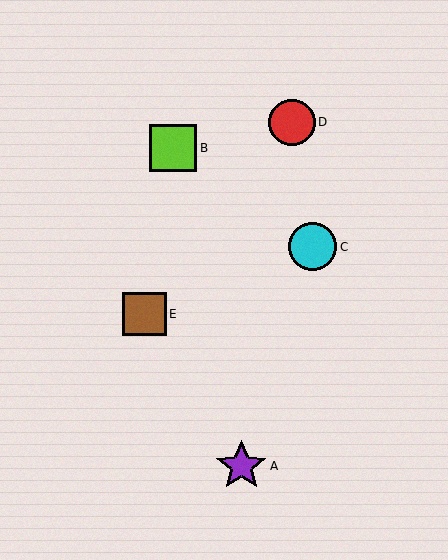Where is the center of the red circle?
The center of the red circle is at (292, 122).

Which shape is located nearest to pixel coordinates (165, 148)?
The lime square (labeled B) at (173, 148) is nearest to that location.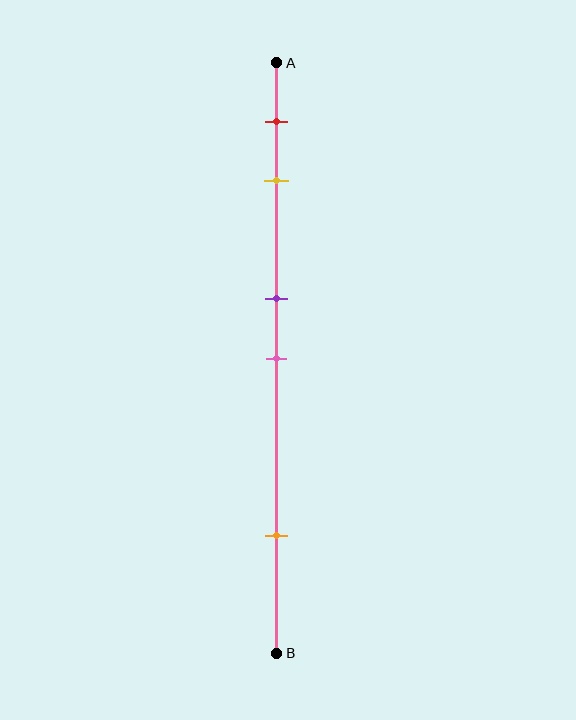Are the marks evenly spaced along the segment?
No, the marks are not evenly spaced.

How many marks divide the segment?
There are 5 marks dividing the segment.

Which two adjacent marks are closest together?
The purple and pink marks are the closest adjacent pair.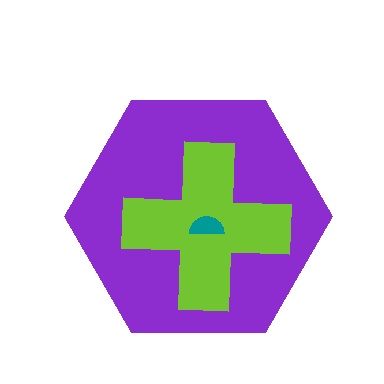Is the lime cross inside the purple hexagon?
Yes.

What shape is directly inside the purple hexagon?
The lime cross.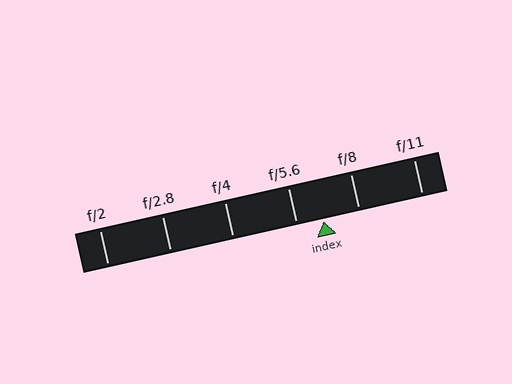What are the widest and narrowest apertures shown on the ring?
The widest aperture shown is f/2 and the narrowest is f/11.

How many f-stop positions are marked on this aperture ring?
There are 6 f-stop positions marked.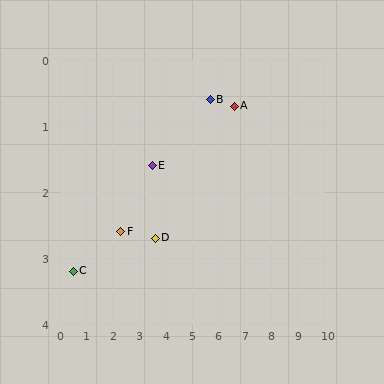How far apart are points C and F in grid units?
Points C and F are about 1.9 grid units apart.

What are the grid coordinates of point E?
Point E is at approximately (3.5, 1.6).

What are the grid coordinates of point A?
Point A is at approximately (6.6, 0.7).